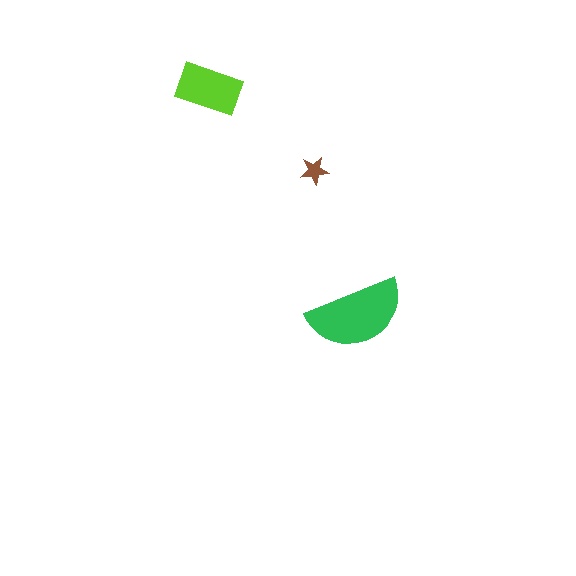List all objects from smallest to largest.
The brown star, the lime rectangle, the green semicircle.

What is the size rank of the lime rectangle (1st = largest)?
2nd.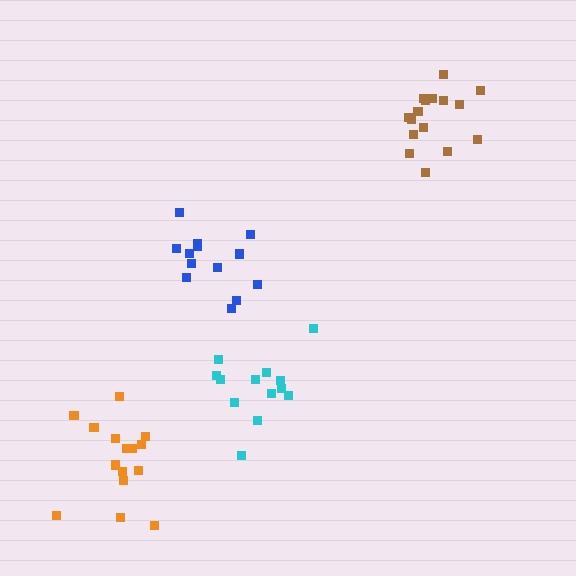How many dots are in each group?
Group 1: 13 dots, Group 2: 13 dots, Group 3: 17 dots, Group 4: 15 dots (58 total).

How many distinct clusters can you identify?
There are 4 distinct clusters.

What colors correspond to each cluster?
The clusters are colored: cyan, blue, brown, orange.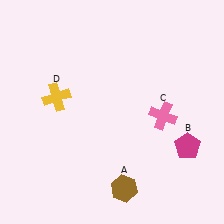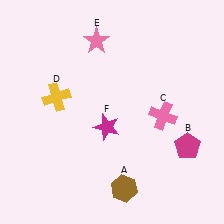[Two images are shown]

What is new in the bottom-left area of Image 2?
A magenta star (F) was added in the bottom-left area of Image 2.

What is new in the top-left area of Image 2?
A pink star (E) was added in the top-left area of Image 2.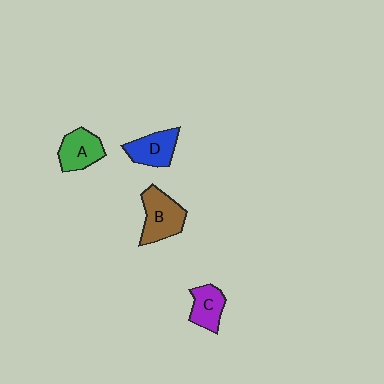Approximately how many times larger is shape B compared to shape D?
Approximately 1.3 times.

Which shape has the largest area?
Shape B (brown).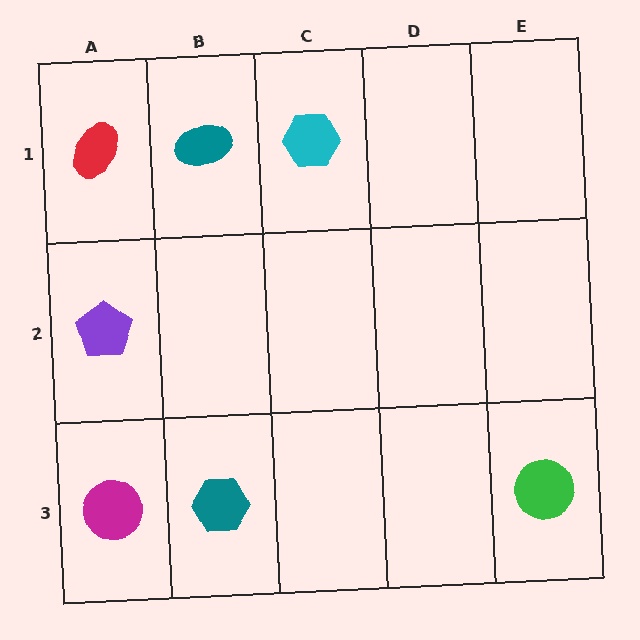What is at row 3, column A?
A magenta circle.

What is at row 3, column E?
A green circle.